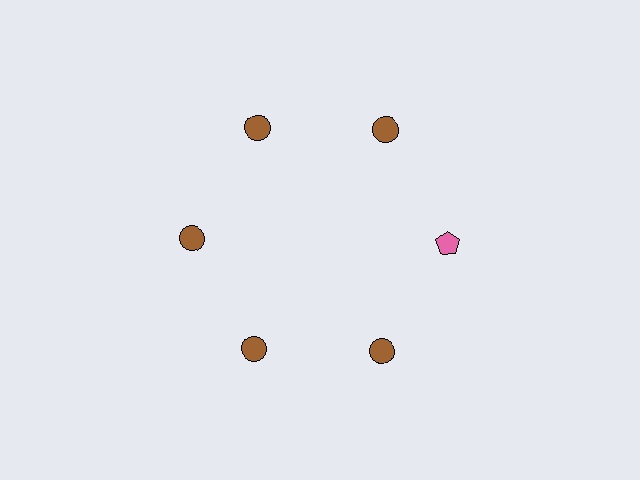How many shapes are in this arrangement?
There are 6 shapes arranged in a ring pattern.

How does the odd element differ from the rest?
It differs in both color (pink instead of brown) and shape (pentagon instead of circle).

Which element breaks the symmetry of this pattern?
The pink pentagon at roughly the 3 o'clock position breaks the symmetry. All other shapes are brown circles.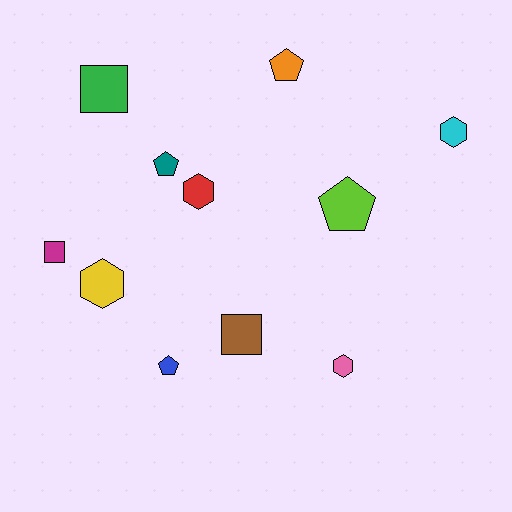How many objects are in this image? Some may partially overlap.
There are 11 objects.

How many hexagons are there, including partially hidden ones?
There are 4 hexagons.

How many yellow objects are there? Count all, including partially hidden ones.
There is 1 yellow object.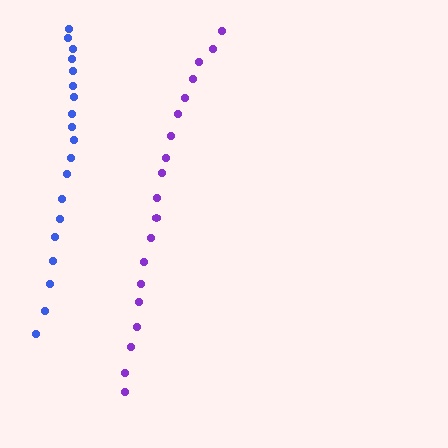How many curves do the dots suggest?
There are 2 distinct paths.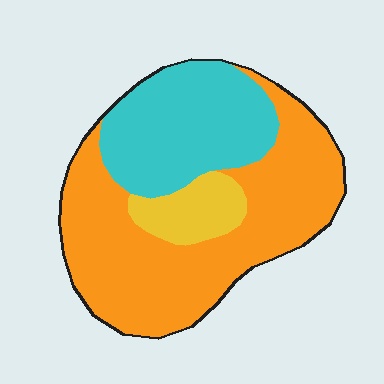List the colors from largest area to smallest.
From largest to smallest: orange, cyan, yellow.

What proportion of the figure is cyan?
Cyan takes up about one third (1/3) of the figure.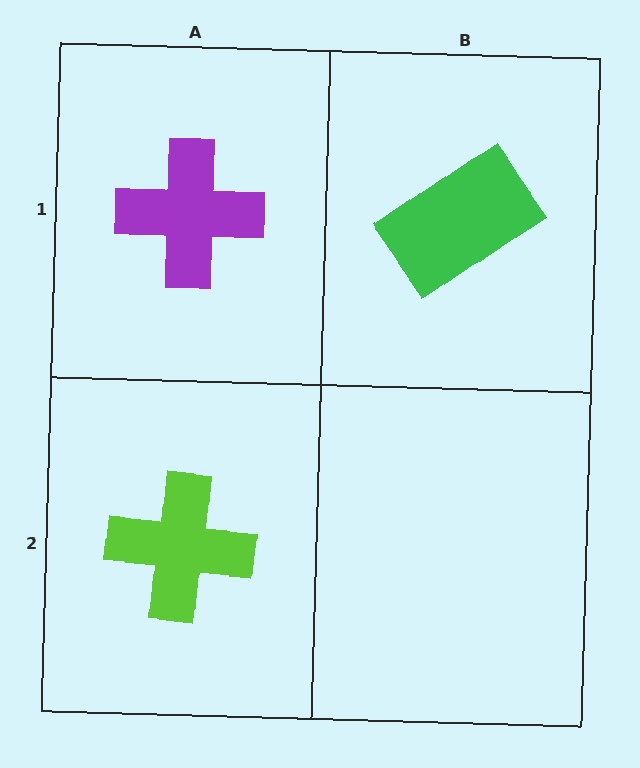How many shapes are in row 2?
1 shape.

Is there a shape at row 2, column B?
No, that cell is empty.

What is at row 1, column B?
A green rectangle.